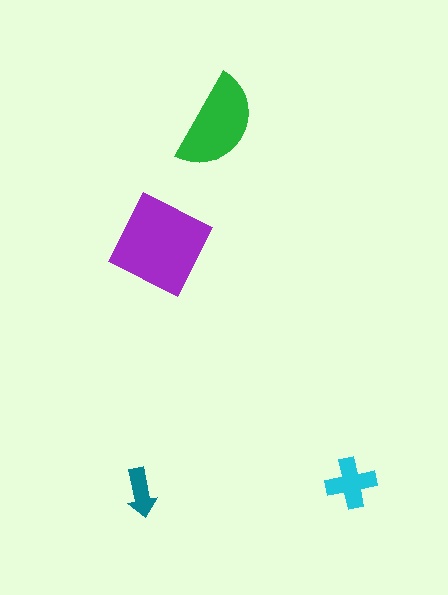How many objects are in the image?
There are 4 objects in the image.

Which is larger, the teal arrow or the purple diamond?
The purple diamond.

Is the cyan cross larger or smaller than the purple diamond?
Smaller.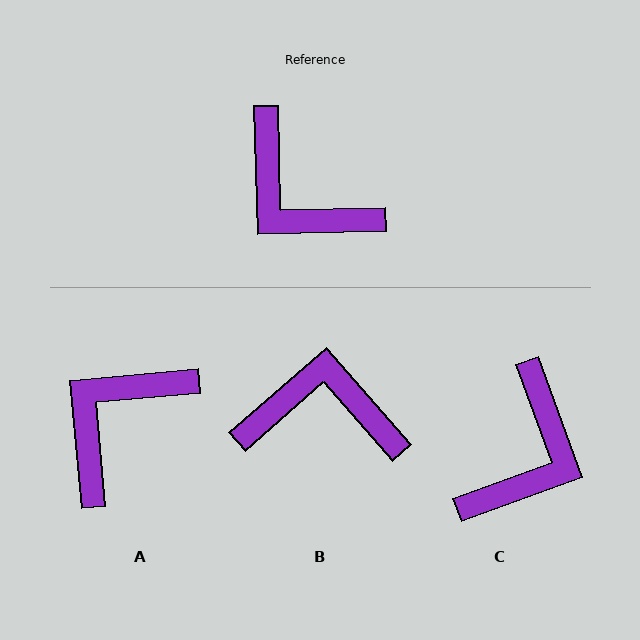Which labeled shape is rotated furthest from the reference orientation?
B, about 140 degrees away.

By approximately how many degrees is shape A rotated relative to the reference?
Approximately 86 degrees clockwise.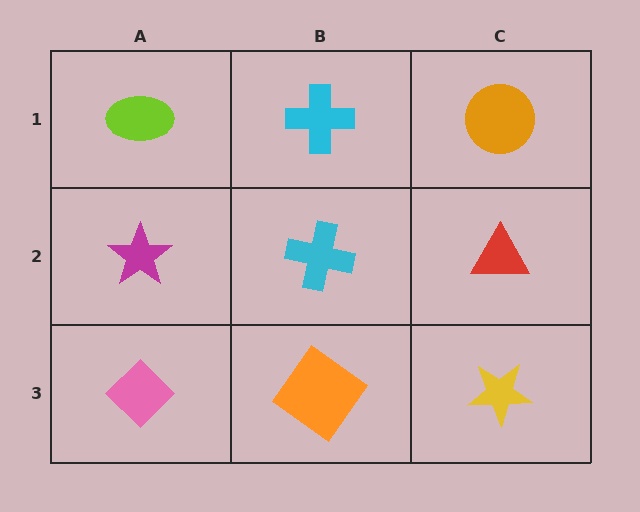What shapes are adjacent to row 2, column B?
A cyan cross (row 1, column B), an orange diamond (row 3, column B), a magenta star (row 2, column A), a red triangle (row 2, column C).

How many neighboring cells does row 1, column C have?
2.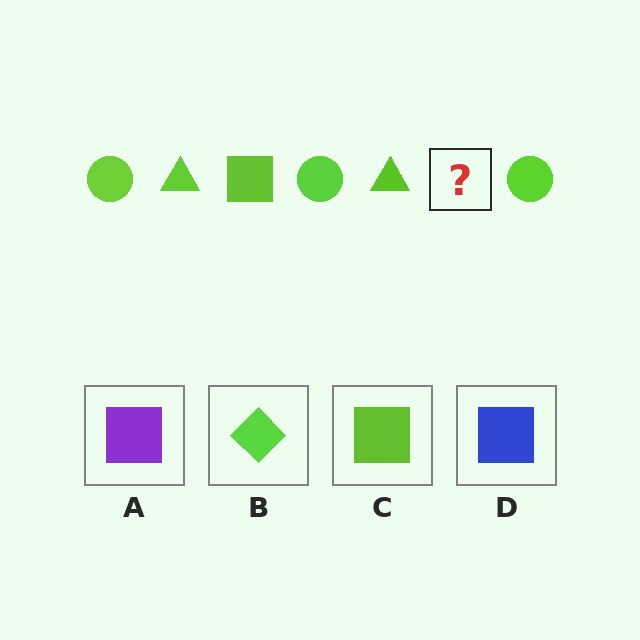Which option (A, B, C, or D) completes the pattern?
C.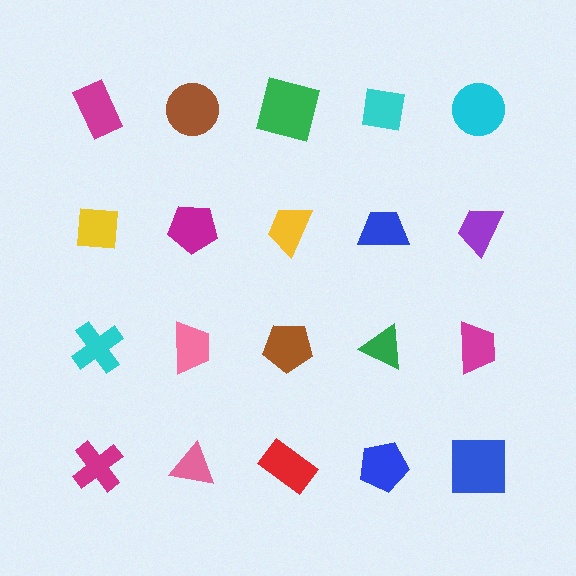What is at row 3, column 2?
A pink trapezoid.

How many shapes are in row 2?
5 shapes.